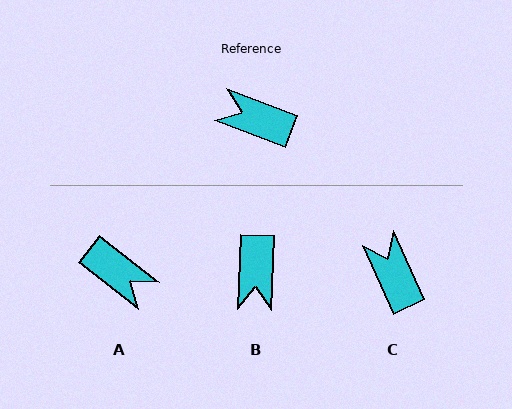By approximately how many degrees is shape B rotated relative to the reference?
Approximately 109 degrees counter-clockwise.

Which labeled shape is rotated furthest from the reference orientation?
A, about 164 degrees away.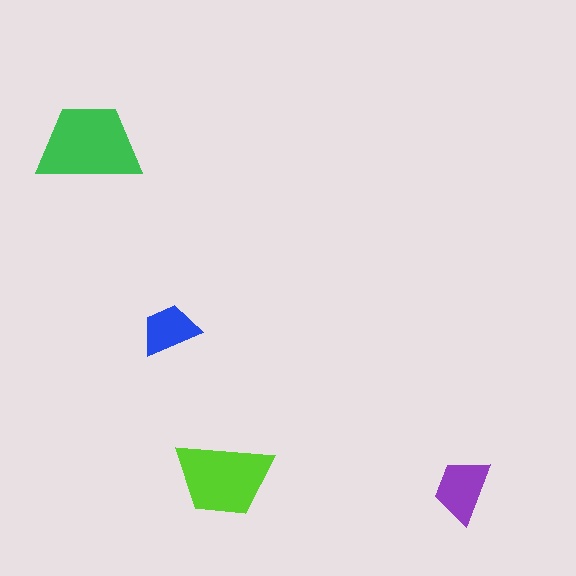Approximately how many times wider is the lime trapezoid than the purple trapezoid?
About 1.5 times wider.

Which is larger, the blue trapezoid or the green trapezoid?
The green one.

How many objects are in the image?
There are 4 objects in the image.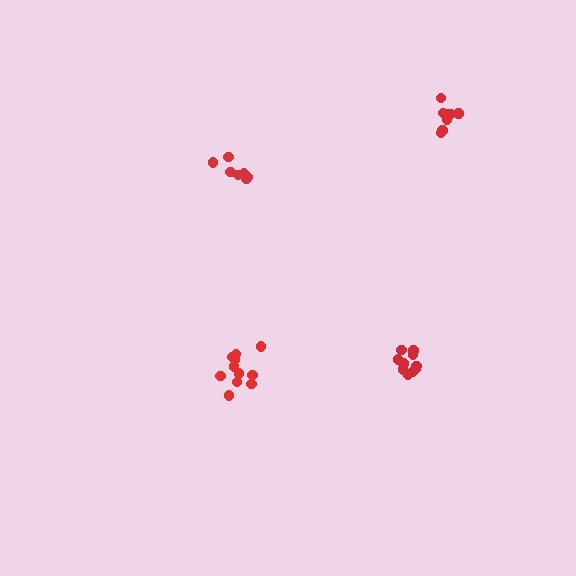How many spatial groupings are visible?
There are 4 spatial groupings.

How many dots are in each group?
Group 1: 7 dots, Group 2: 10 dots, Group 3: 8 dots, Group 4: 11 dots (36 total).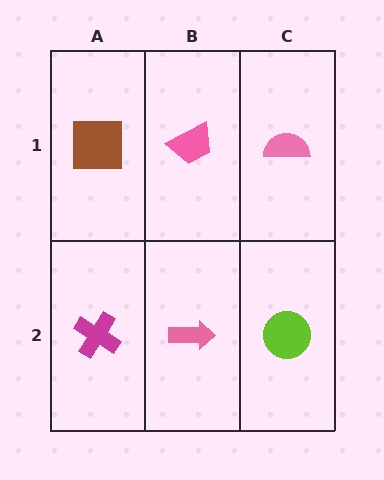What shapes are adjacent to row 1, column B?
A pink arrow (row 2, column B), a brown square (row 1, column A), a pink semicircle (row 1, column C).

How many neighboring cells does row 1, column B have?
3.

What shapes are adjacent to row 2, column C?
A pink semicircle (row 1, column C), a pink arrow (row 2, column B).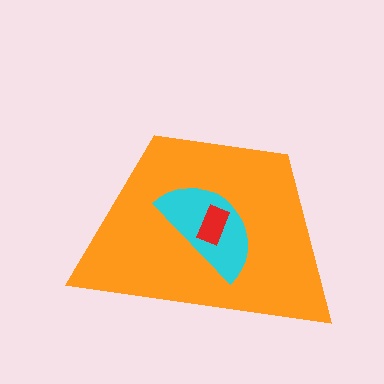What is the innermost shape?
The red rectangle.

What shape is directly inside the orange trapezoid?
The cyan semicircle.